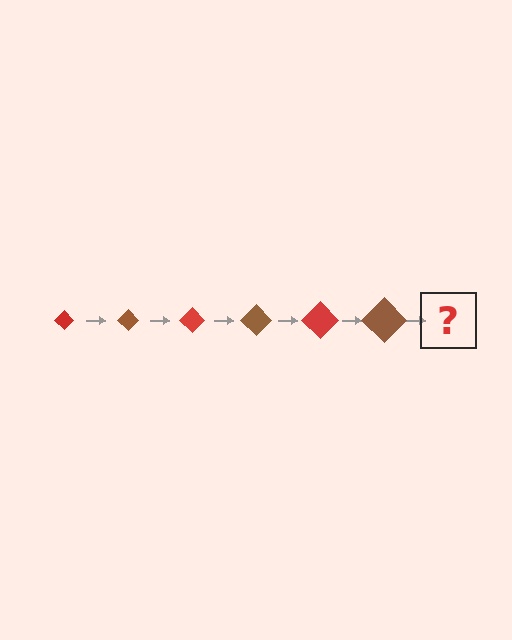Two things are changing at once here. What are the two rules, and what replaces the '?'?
The two rules are that the diamond grows larger each step and the color cycles through red and brown. The '?' should be a red diamond, larger than the previous one.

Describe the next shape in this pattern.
It should be a red diamond, larger than the previous one.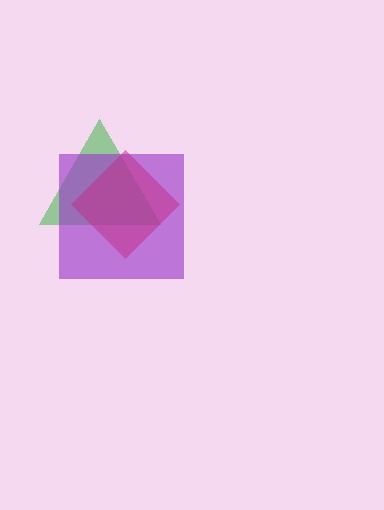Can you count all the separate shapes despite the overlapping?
Yes, there are 3 separate shapes.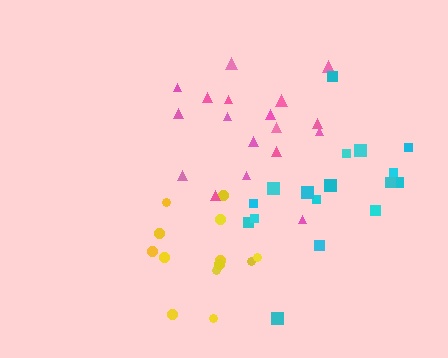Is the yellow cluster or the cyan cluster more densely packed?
Yellow.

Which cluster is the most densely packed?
Yellow.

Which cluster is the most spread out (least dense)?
Cyan.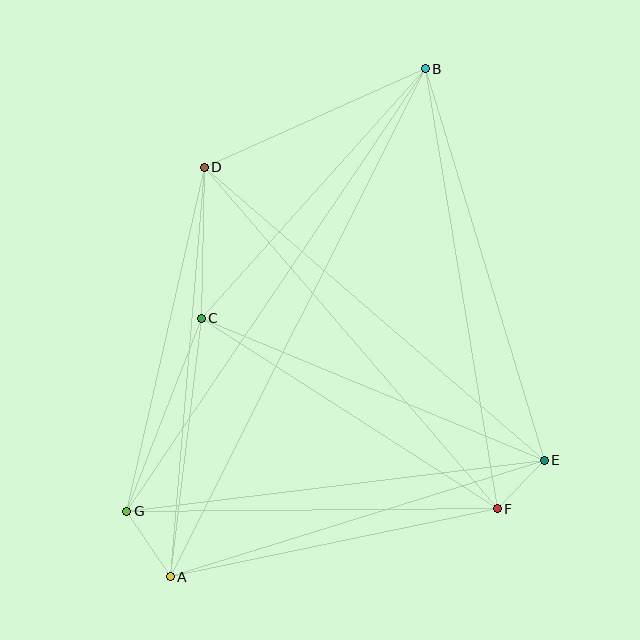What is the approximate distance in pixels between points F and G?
The distance between F and G is approximately 370 pixels.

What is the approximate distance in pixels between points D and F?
The distance between D and F is approximately 450 pixels.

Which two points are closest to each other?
Points E and F are closest to each other.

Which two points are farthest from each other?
Points A and B are farthest from each other.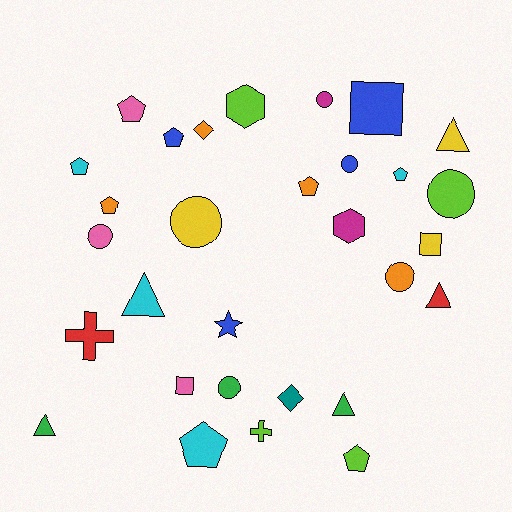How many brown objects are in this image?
There are no brown objects.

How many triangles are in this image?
There are 5 triangles.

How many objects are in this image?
There are 30 objects.